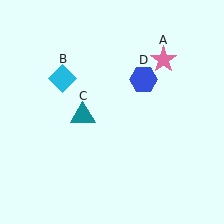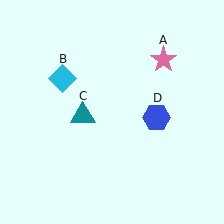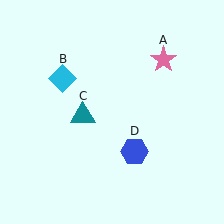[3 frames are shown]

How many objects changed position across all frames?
1 object changed position: blue hexagon (object D).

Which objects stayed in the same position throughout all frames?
Pink star (object A) and cyan diamond (object B) and teal triangle (object C) remained stationary.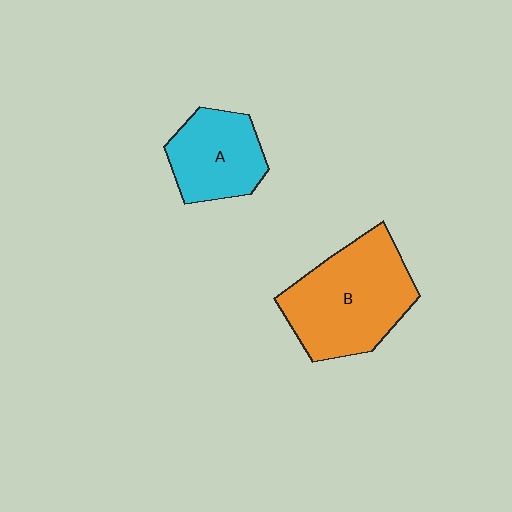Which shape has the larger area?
Shape B (orange).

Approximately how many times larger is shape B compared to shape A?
Approximately 1.6 times.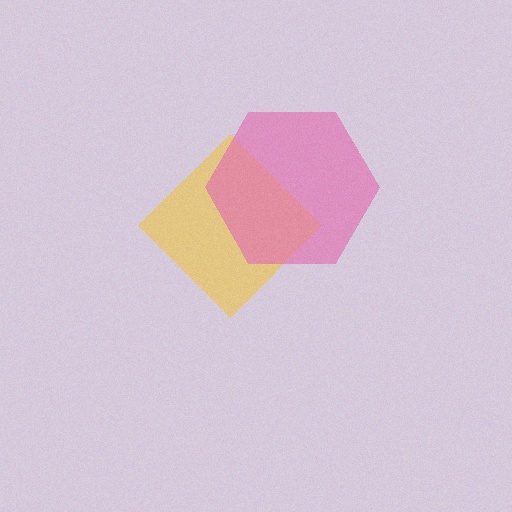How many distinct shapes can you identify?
There are 2 distinct shapes: a yellow diamond, a pink hexagon.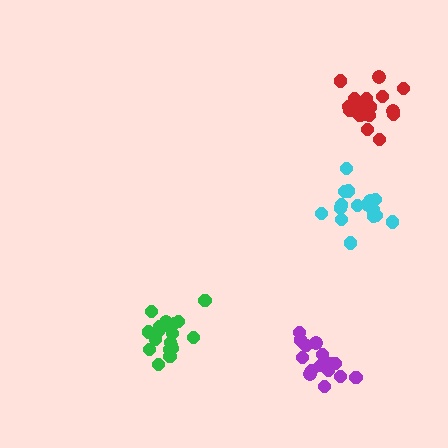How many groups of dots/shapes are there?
There are 4 groups.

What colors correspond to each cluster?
The clusters are colored: purple, red, cyan, green.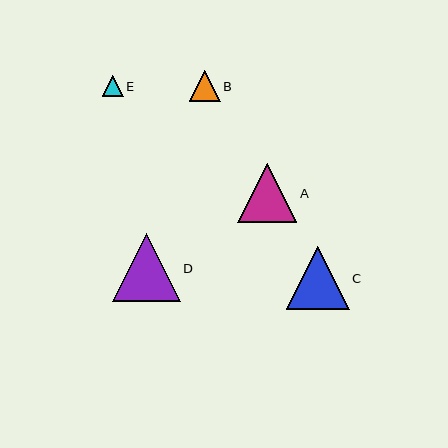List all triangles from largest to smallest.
From largest to smallest: D, C, A, B, E.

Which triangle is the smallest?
Triangle E is the smallest with a size of approximately 21 pixels.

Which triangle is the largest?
Triangle D is the largest with a size of approximately 67 pixels.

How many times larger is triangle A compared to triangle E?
Triangle A is approximately 2.8 times the size of triangle E.